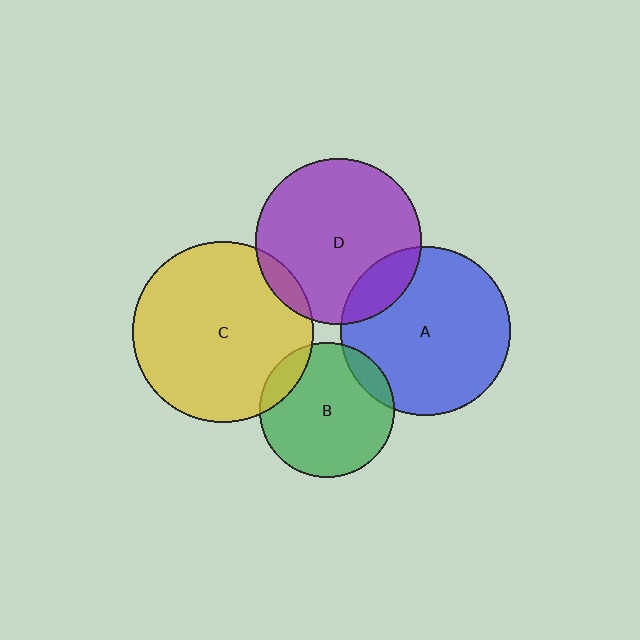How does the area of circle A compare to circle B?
Approximately 1.6 times.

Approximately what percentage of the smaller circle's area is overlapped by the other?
Approximately 10%.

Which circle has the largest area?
Circle C (yellow).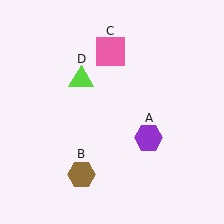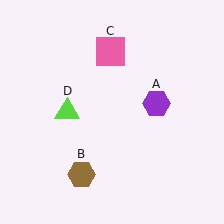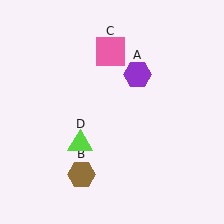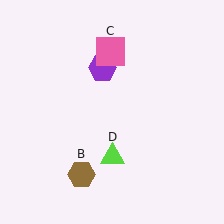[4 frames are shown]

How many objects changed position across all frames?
2 objects changed position: purple hexagon (object A), lime triangle (object D).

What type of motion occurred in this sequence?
The purple hexagon (object A), lime triangle (object D) rotated counterclockwise around the center of the scene.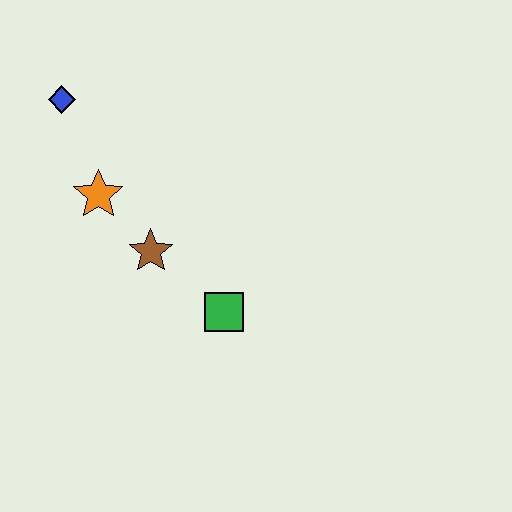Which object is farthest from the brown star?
The blue diamond is farthest from the brown star.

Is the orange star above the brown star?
Yes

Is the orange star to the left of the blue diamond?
No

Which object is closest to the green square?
The brown star is closest to the green square.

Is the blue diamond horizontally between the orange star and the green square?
No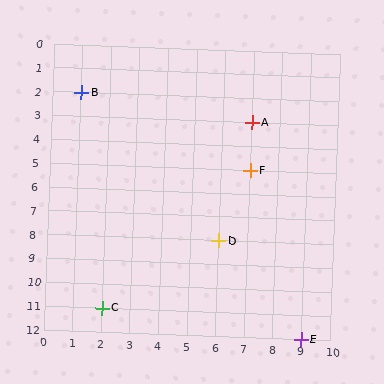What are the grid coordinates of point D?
Point D is at grid coordinates (6, 8).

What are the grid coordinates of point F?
Point F is at grid coordinates (7, 5).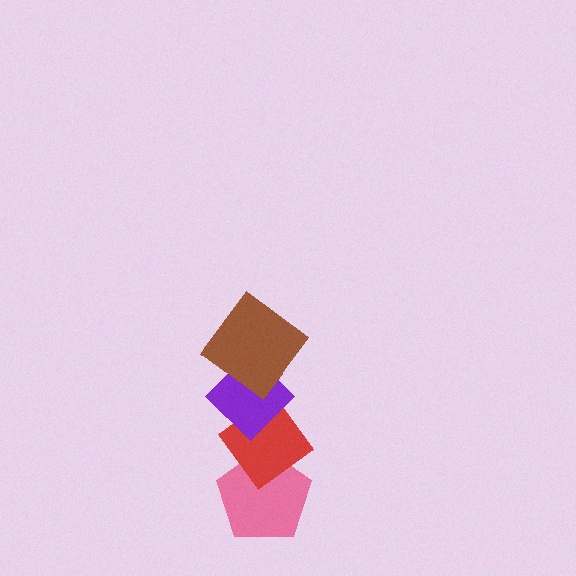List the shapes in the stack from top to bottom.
From top to bottom: the brown diamond, the purple diamond, the red diamond, the pink pentagon.